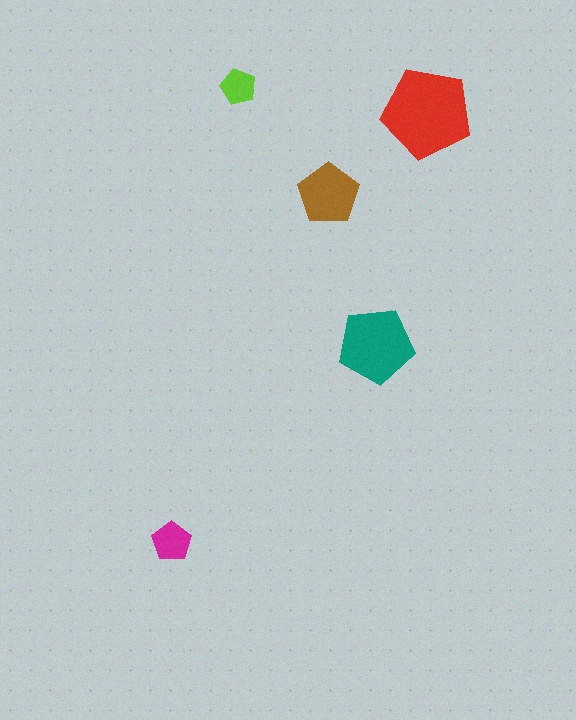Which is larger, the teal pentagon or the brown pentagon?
The teal one.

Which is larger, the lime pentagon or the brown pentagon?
The brown one.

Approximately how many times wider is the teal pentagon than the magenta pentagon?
About 2 times wider.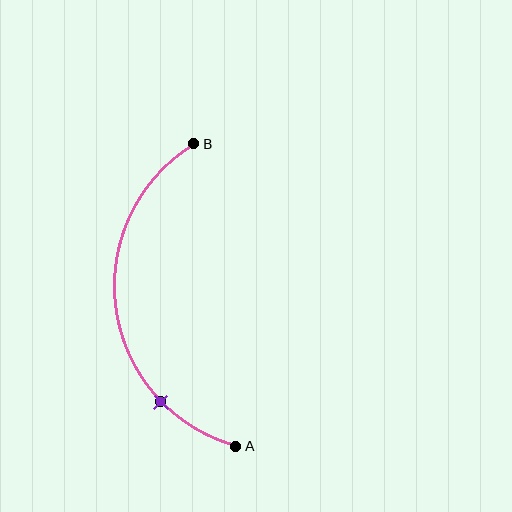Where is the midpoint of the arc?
The arc midpoint is the point on the curve farthest from the straight line joining A and B. It sits to the left of that line.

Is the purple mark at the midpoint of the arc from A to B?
No. The purple mark lies on the arc but is closer to endpoint A. The arc midpoint would be at the point on the curve equidistant along the arc from both A and B.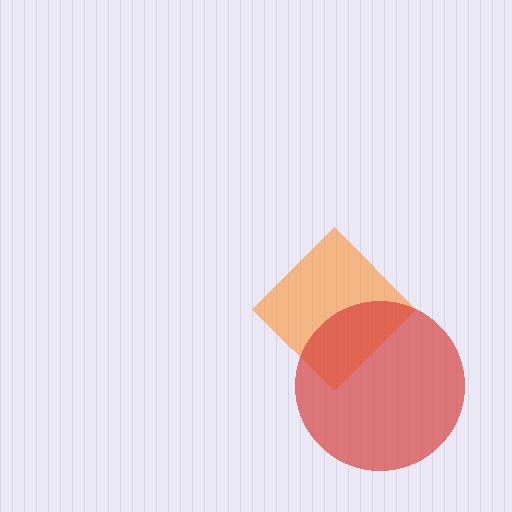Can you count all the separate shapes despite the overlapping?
Yes, there are 2 separate shapes.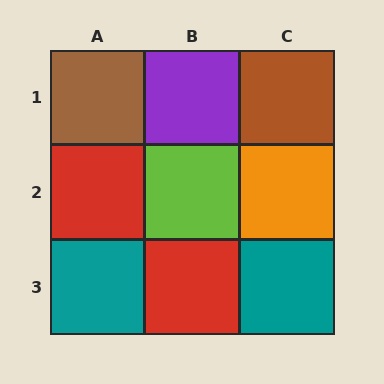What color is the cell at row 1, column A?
Brown.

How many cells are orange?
1 cell is orange.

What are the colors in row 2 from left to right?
Red, lime, orange.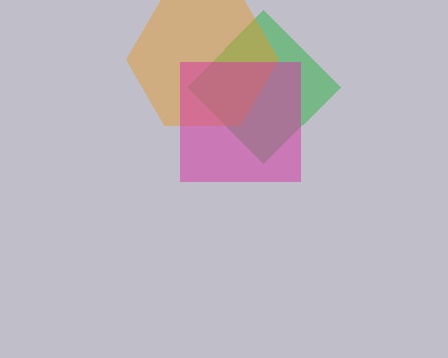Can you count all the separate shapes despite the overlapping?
Yes, there are 3 separate shapes.